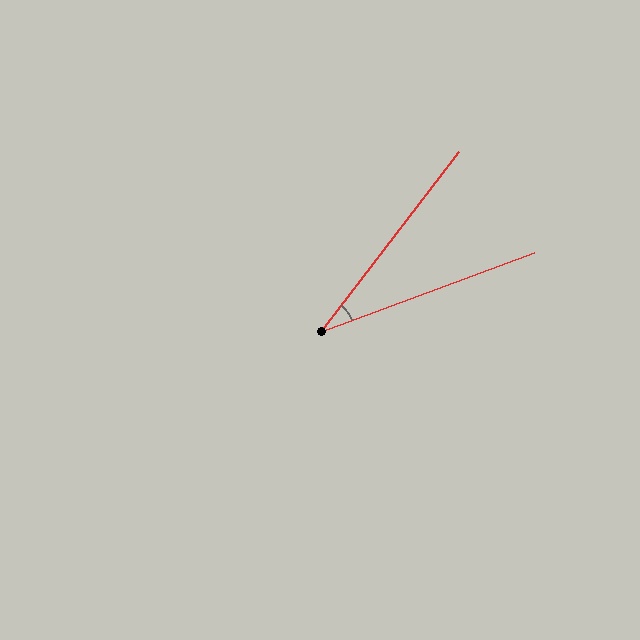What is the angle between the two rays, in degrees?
Approximately 32 degrees.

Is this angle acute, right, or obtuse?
It is acute.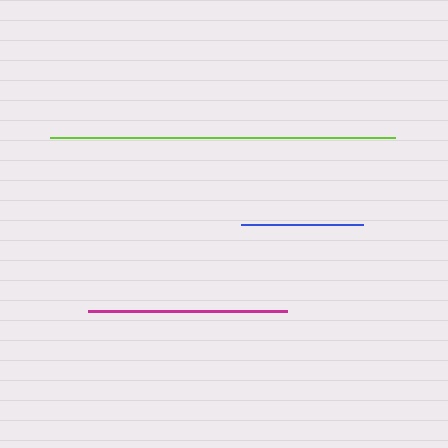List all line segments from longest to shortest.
From longest to shortest: lime, magenta, blue.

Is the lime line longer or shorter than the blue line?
The lime line is longer than the blue line.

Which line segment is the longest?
The lime line is the longest at approximately 345 pixels.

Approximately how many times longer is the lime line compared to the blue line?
The lime line is approximately 2.8 times the length of the blue line.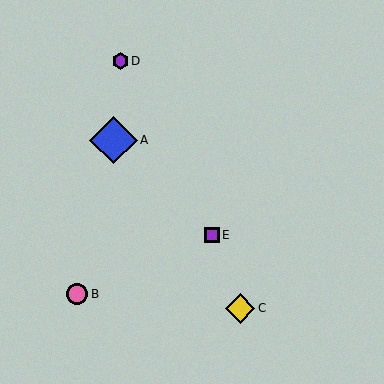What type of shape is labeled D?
Shape D is a purple hexagon.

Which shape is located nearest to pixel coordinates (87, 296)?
The pink circle (labeled B) at (77, 294) is nearest to that location.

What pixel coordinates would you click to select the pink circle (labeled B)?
Click at (77, 294) to select the pink circle B.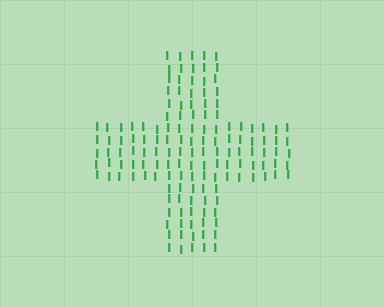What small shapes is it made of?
It is made of small letter I's.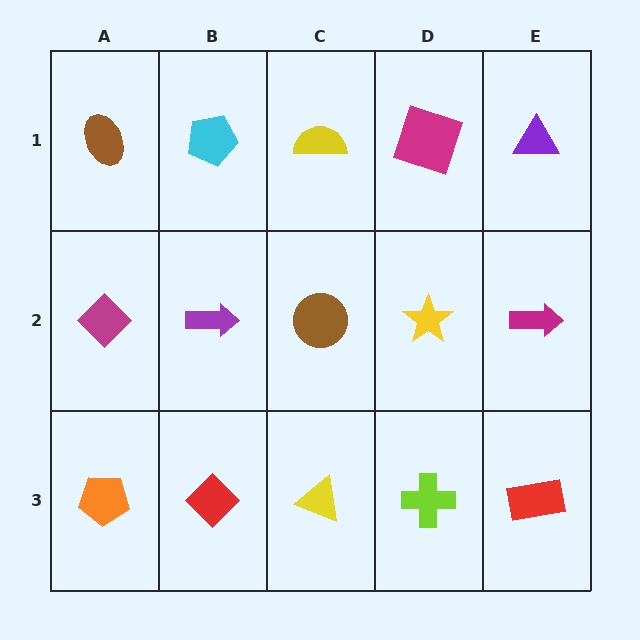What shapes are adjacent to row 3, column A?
A magenta diamond (row 2, column A), a red diamond (row 3, column B).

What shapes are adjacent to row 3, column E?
A magenta arrow (row 2, column E), a lime cross (row 3, column D).